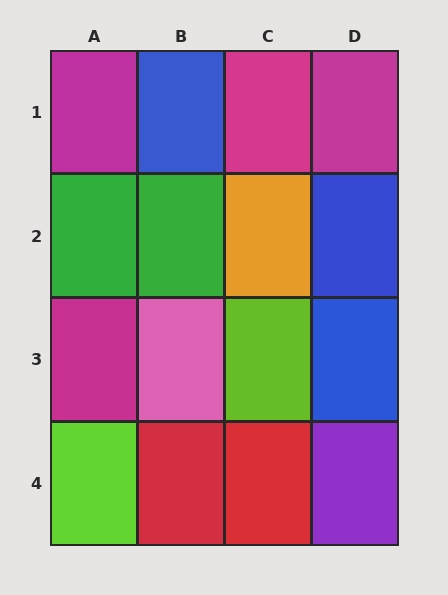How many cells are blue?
3 cells are blue.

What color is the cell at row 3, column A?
Magenta.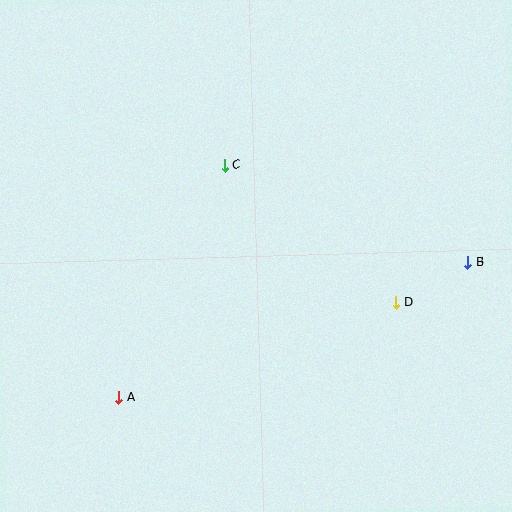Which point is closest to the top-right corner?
Point B is closest to the top-right corner.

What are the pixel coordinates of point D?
Point D is at (396, 302).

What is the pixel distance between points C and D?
The distance between C and D is 220 pixels.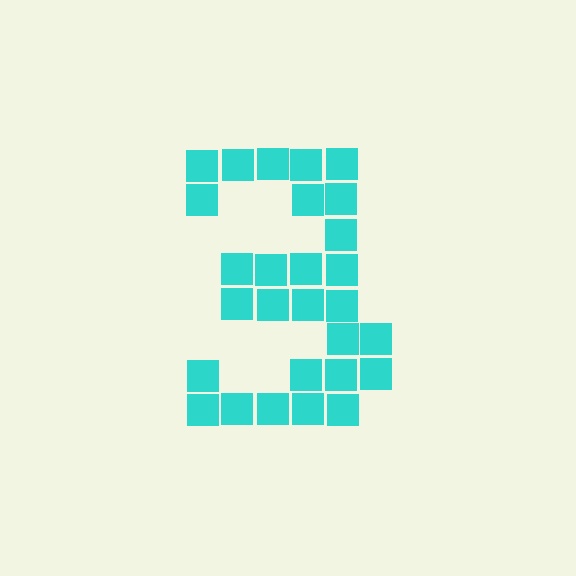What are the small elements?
The small elements are squares.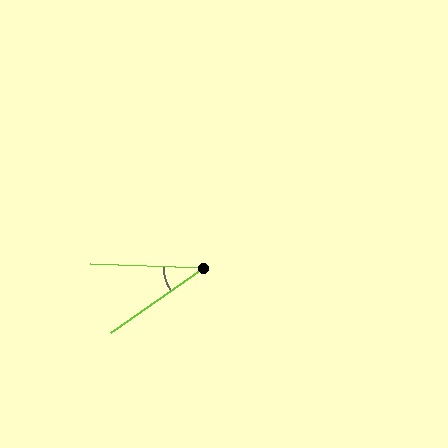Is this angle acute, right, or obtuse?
It is acute.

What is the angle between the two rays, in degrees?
Approximately 37 degrees.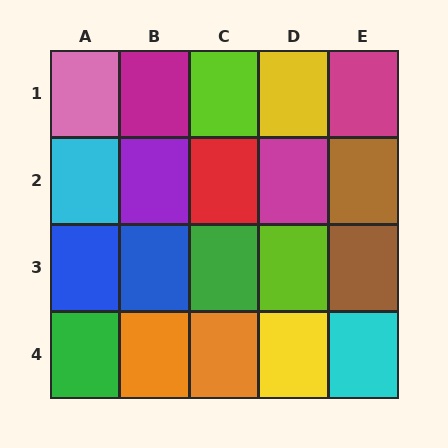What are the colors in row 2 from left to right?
Cyan, purple, red, magenta, brown.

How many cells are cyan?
2 cells are cyan.